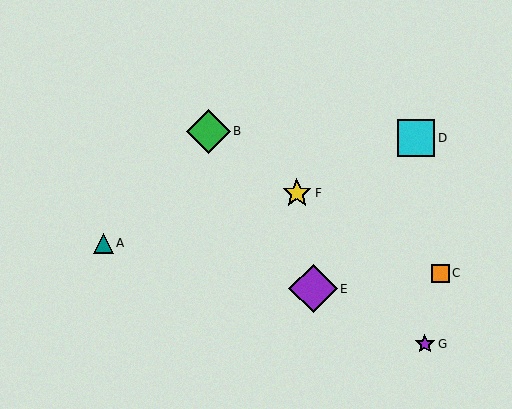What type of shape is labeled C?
Shape C is an orange square.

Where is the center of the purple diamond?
The center of the purple diamond is at (313, 289).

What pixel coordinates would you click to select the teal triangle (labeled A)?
Click at (104, 243) to select the teal triangle A.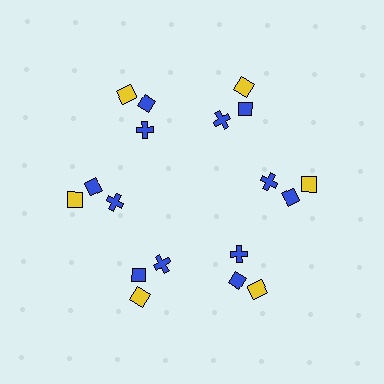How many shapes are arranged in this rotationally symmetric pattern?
There are 18 shapes, arranged in 6 groups of 3.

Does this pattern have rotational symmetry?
Yes, this pattern has 6-fold rotational symmetry. It looks the same after rotating 60 degrees around the center.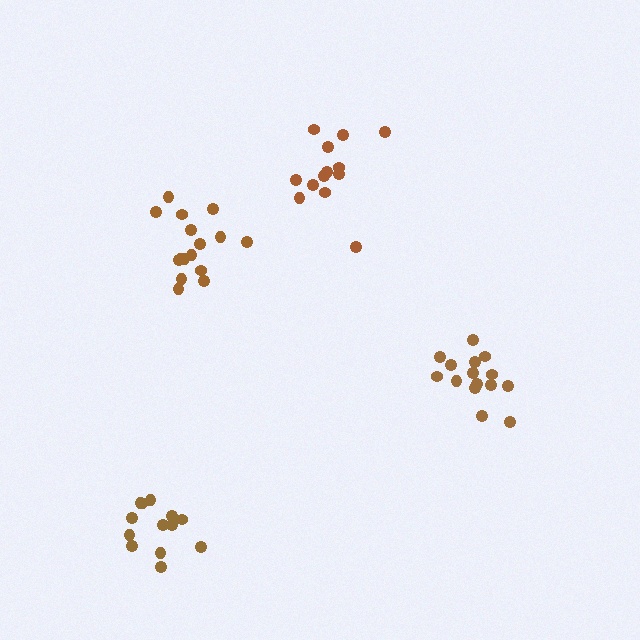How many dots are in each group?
Group 1: 15 dots, Group 2: 16 dots, Group 3: 13 dots, Group 4: 13 dots (57 total).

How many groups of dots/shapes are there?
There are 4 groups.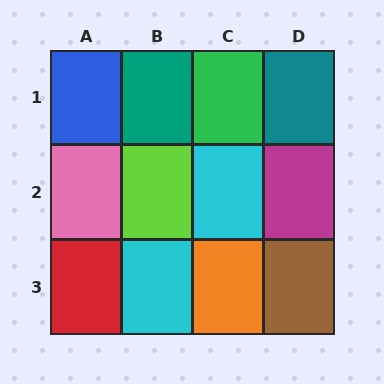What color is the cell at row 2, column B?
Lime.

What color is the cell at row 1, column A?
Blue.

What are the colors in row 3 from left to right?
Red, cyan, orange, brown.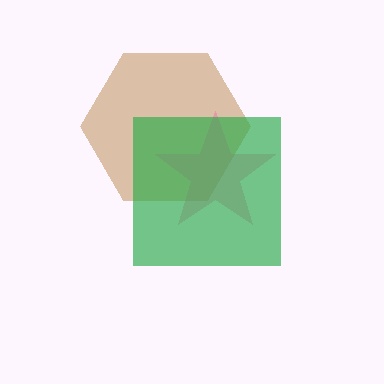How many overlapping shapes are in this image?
There are 3 overlapping shapes in the image.